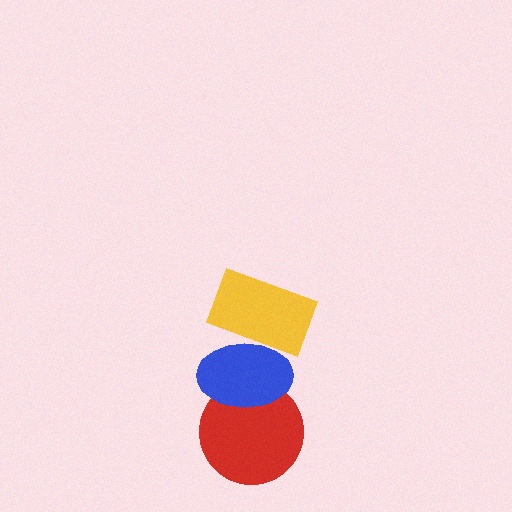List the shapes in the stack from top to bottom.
From top to bottom: the yellow rectangle, the blue ellipse, the red circle.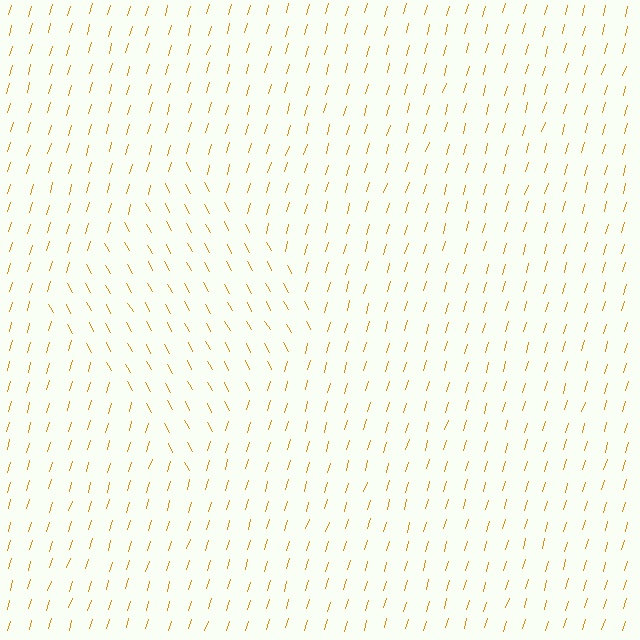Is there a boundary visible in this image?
Yes, there is a texture boundary formed by a change in line orientation.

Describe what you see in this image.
The image is filled with small orange line segments. A diamond region in the image has lines oriented differently from the surrounding lines, creating a visible texture boundary.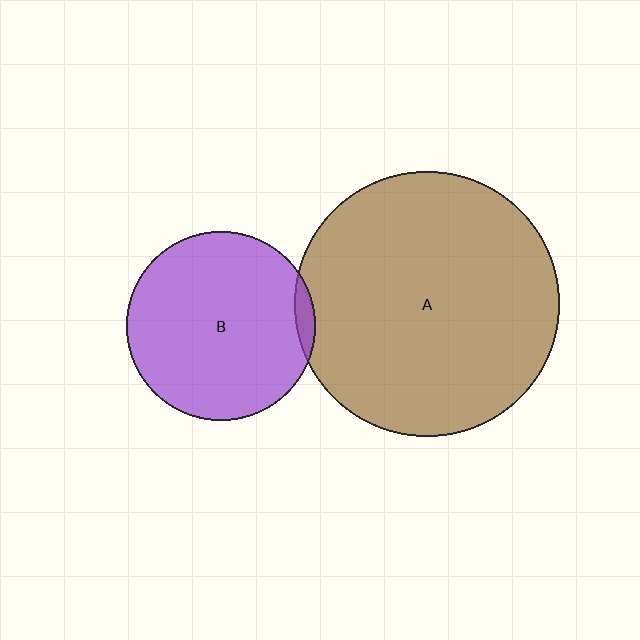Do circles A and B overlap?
Yes.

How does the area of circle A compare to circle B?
Approximately 2.0 times.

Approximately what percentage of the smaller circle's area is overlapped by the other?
Approximately 5%.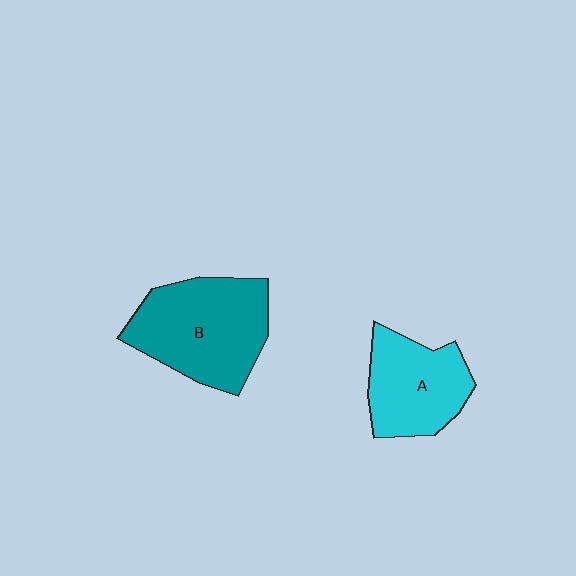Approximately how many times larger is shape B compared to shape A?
Approximately 1.4 times.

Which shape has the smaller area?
Shape A (cyan).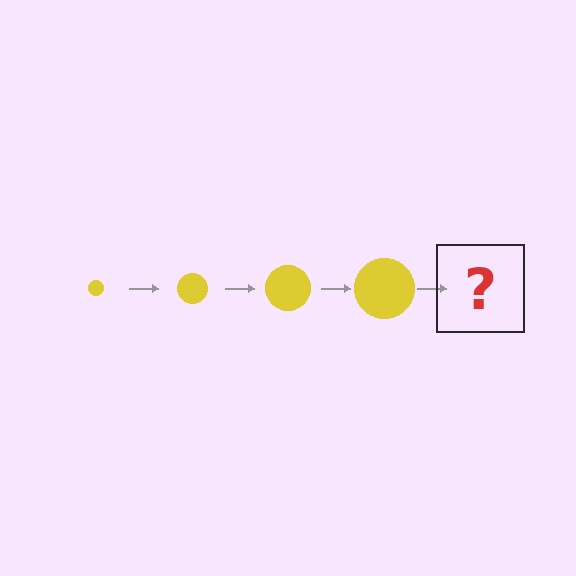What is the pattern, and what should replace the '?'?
The pattern is that the circle gets progressively larger each step. The '?' should be a yellow circle, larger than the previous one.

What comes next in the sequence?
The next element should be a yellow circle, larger than the previous one.